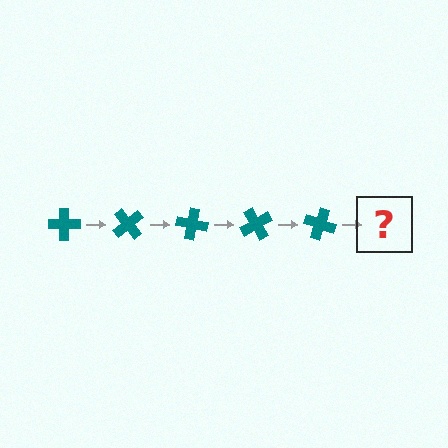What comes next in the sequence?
The next element should be a teal cross rotated 250 degrees.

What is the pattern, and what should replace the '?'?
The pattern is that the cross rotates 50 degrees each step. The '?' should be a teal cross rotated 250 degrees.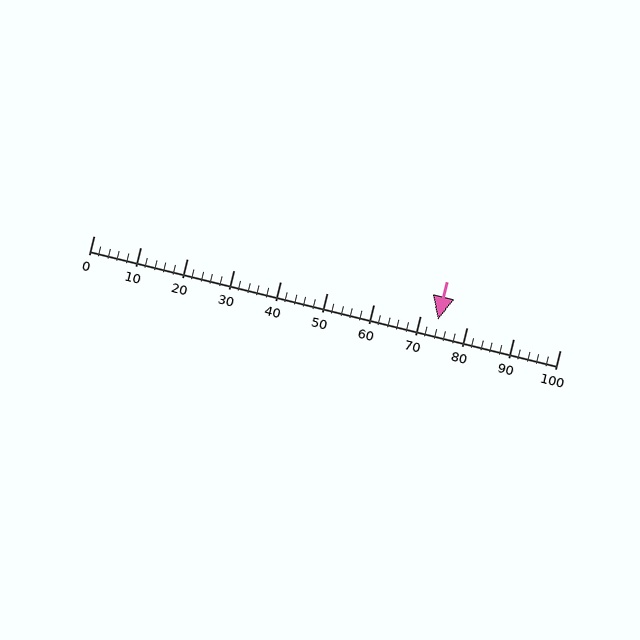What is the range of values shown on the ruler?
The ruler shows values from 0 to 100.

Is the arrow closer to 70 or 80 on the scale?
The arrow is closer to 70.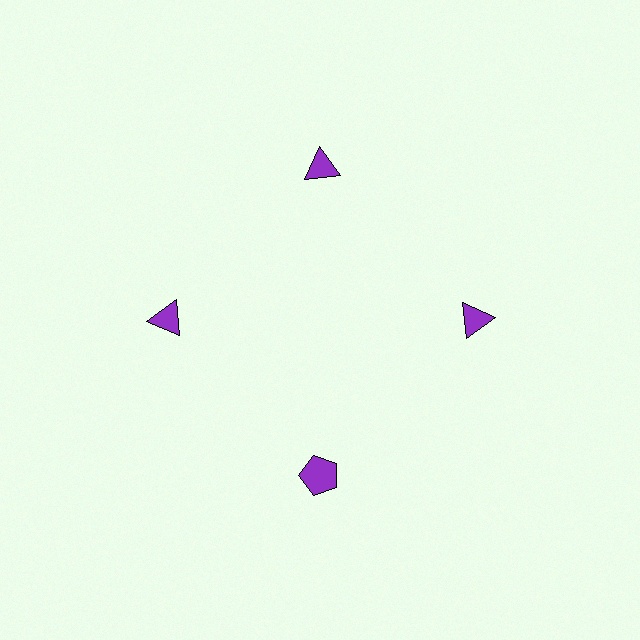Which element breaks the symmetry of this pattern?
The purple pentagon at roughly the 6 o'clock position breaks the symmetry. All other shapes are purple triangles.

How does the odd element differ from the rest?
It has a different shape: pentagon instead of triangle.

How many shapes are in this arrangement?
There are 4 shapes arranged in a ring pattern.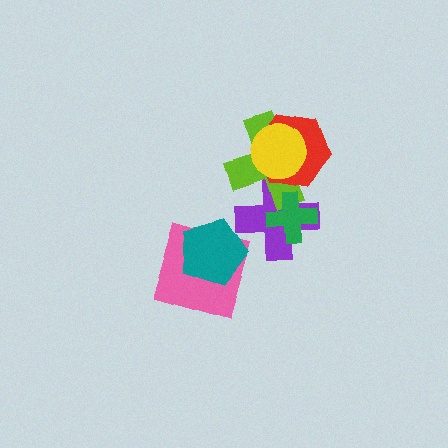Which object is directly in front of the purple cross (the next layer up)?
The lime cross is directly in front of the purple cross.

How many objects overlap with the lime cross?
4 objects overlap with the lime cross.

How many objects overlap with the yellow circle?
2 objects overlap with the yellow circle.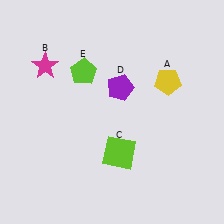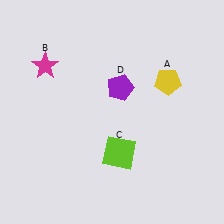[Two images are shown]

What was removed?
The lime pentagon (E) was removed in Image 2.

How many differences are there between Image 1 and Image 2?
There is 1 difference between the two images.